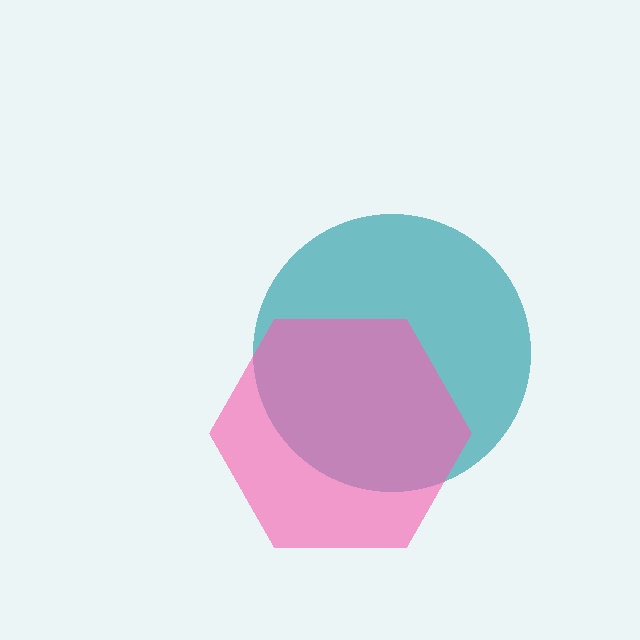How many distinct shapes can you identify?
There are 2 distinct shapes: a teal circle, a pink hexagon.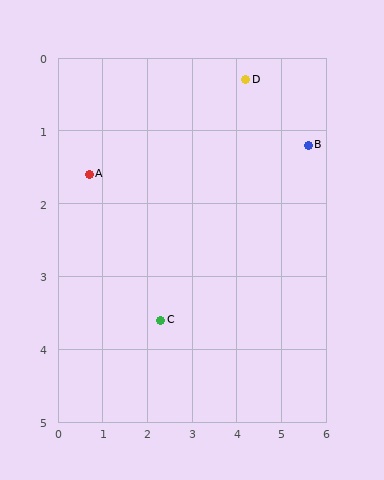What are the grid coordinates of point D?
Point D is at approximately (4.2, 0.3).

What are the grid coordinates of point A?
Point A is at approximately (0.7, 1.6).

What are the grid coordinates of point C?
Point C is at approximately (2.3, 3.6).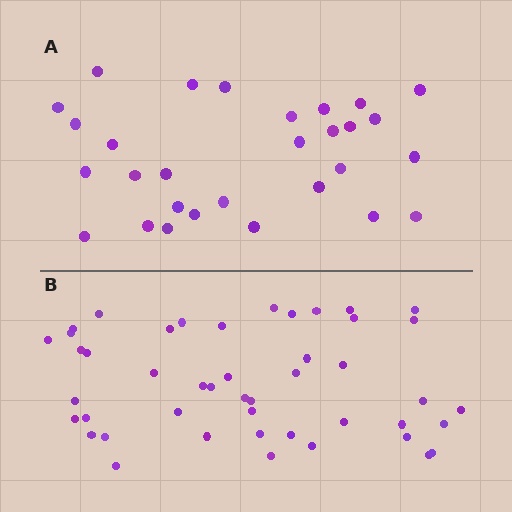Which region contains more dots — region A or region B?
Region B (the bottom region) has more dots.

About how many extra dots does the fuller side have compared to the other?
Region B has approximately 15 more dots than region A.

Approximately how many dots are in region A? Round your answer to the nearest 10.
About 30 dots. (The exact count is 29, which rounds to 30.)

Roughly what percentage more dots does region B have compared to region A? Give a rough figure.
About 60% more.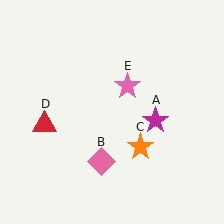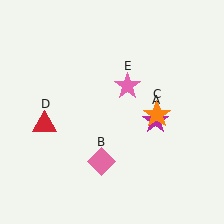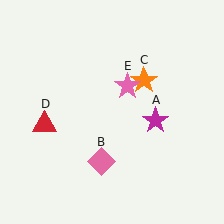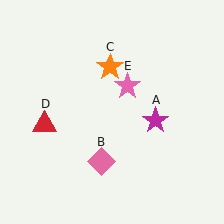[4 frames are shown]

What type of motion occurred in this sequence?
The orange star (object C) rotated counterclockwise around the center of the scene.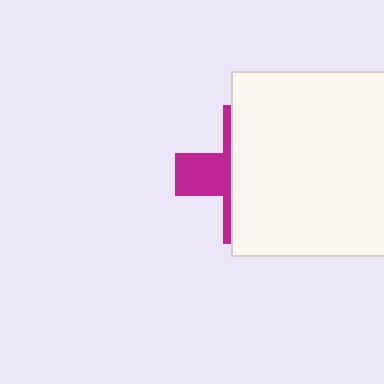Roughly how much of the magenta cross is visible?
A small part of it is visible (roughly 32%).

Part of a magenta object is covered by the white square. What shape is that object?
It is a cross.